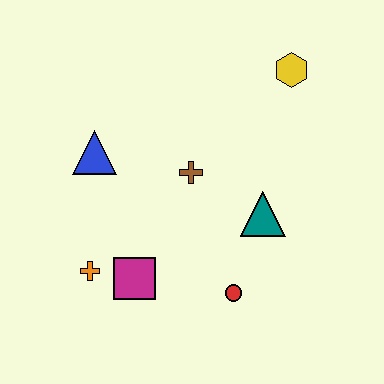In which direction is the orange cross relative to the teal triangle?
The orange cross is to the left of the teal triangle.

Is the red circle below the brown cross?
Yes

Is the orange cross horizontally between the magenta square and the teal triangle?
No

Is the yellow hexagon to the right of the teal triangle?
Yes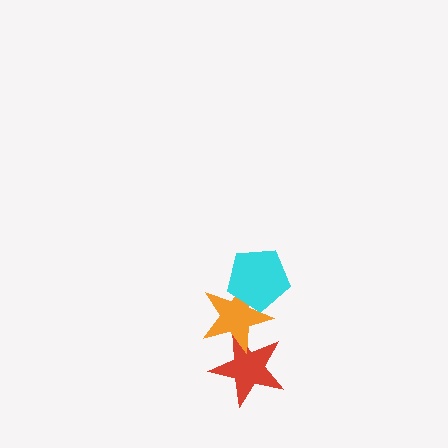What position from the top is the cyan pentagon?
The cyan pentagon is 1st from the top.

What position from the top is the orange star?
The orange star is 2nd from the top.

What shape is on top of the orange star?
The cyan pentagon is on top of the orange star.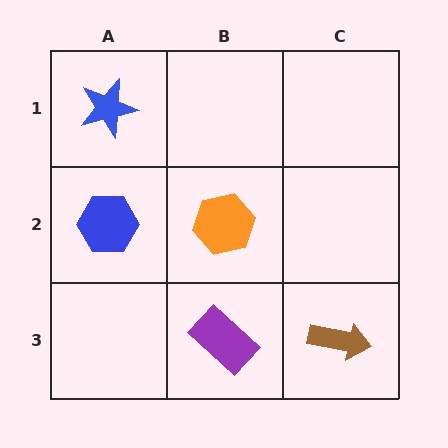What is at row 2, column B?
An orange hexagon.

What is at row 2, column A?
A blue hexagon.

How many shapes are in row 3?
2 shapes.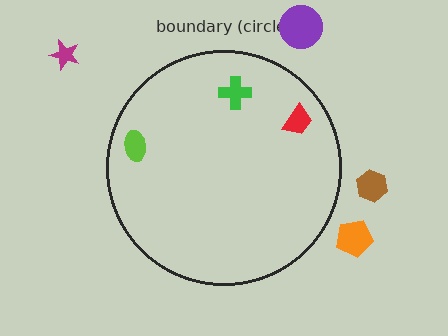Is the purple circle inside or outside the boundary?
Outside.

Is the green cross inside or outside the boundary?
Inside.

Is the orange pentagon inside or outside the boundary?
Outside.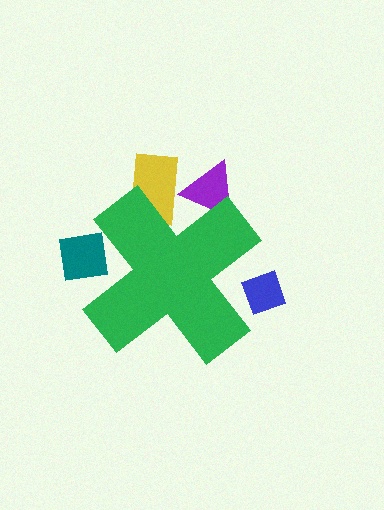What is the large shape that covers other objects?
A green cross.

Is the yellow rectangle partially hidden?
Yes, the yellow rectangle is partially hidden behind the green cross.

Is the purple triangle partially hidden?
Yes, the purple triangle is partially hidden behind the green cross.